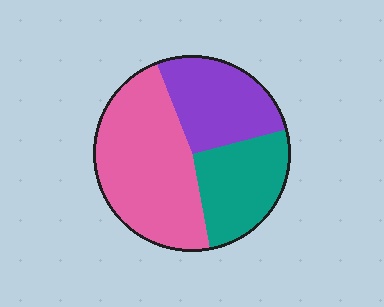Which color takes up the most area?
Pink, at roughly 45%.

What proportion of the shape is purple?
Purple covers 27% of the shape.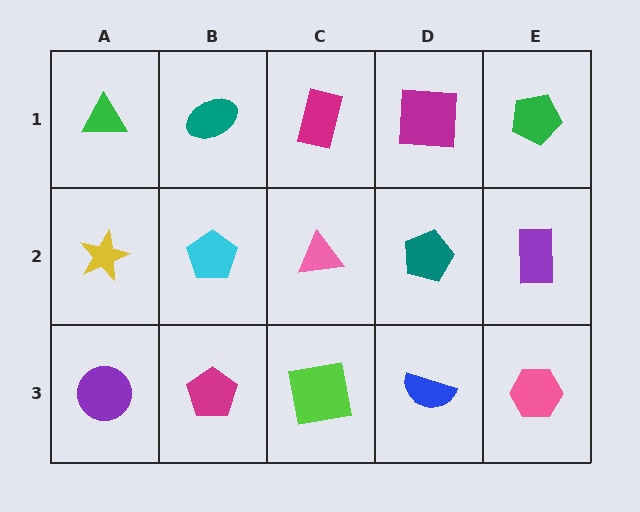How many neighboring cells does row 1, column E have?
2.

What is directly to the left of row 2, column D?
A pink triangle.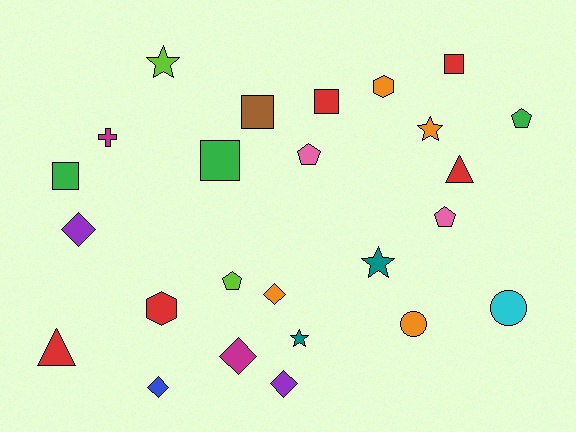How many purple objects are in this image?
There are 2 purple objects.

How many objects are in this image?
There are 25 objects.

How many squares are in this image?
There are 5 squares.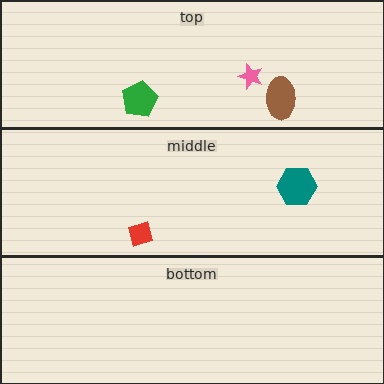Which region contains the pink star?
The top region.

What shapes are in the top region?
The brown ellipse, the green pentagon, the pink star.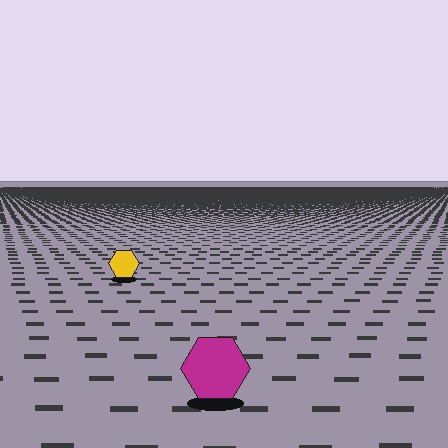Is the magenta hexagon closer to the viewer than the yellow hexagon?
Yes. The magenta hexagon is closer — you can tell from the texture gradient: the ground texture is coarser near it.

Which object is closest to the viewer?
The magenta hexagon is closest. The texture marks near it are larger and more spread out.